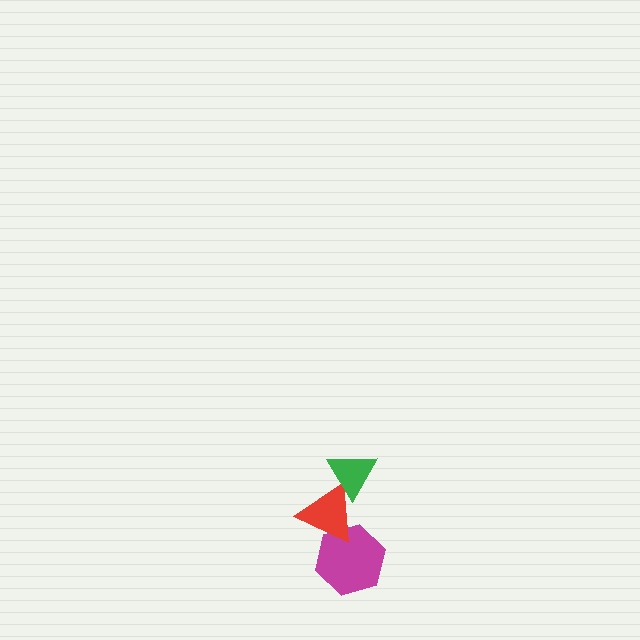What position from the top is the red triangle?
The red triangle is 2nd from the top.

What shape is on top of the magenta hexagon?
The red triangle is on top of the magenta hexagon.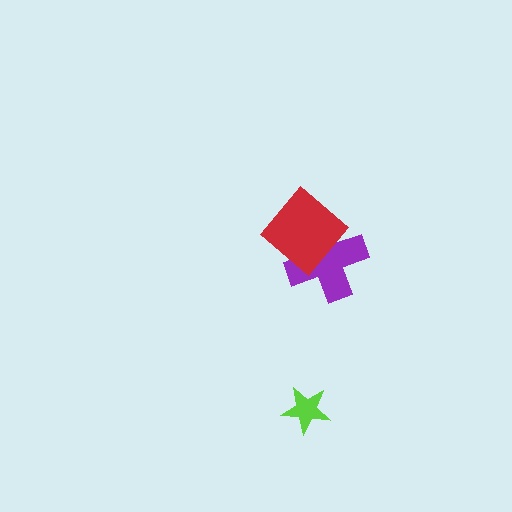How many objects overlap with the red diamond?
1 object overlaps with the red diamond.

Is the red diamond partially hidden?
No, no other shape covers it.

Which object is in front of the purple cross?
The red diamond is in front of the purple cross.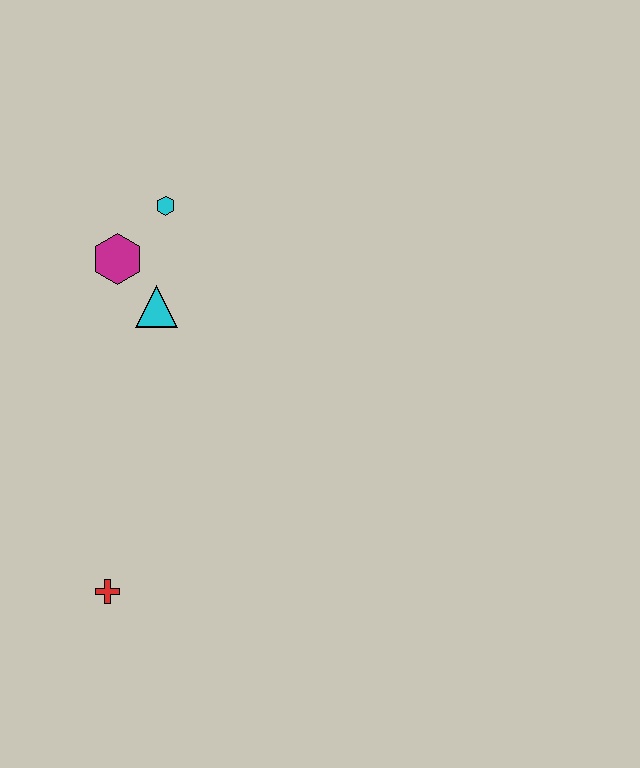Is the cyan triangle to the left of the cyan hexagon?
Yes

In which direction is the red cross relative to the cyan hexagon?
The red cross is below the cyan hexagon.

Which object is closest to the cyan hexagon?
The magenta hexagon is closest to the cyan hexagon.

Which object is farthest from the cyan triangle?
The red cross is farthest from the cyan triangle.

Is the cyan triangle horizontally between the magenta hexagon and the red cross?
No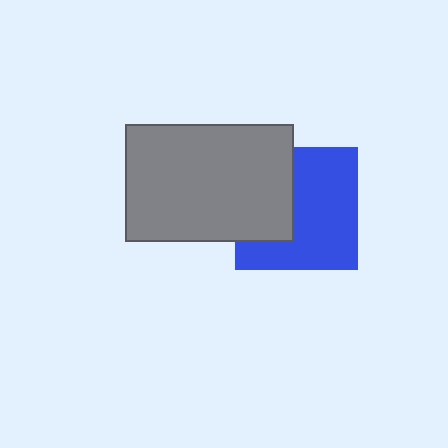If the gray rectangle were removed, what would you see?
You would see the complete blue square.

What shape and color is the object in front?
The object in front is a gray rectangle.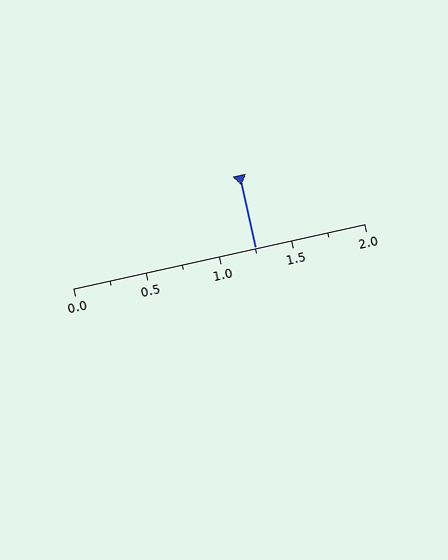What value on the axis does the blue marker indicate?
The marker indicates approximately 1.25.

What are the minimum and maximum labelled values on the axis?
The axis runs from 0.0 to 2.0.